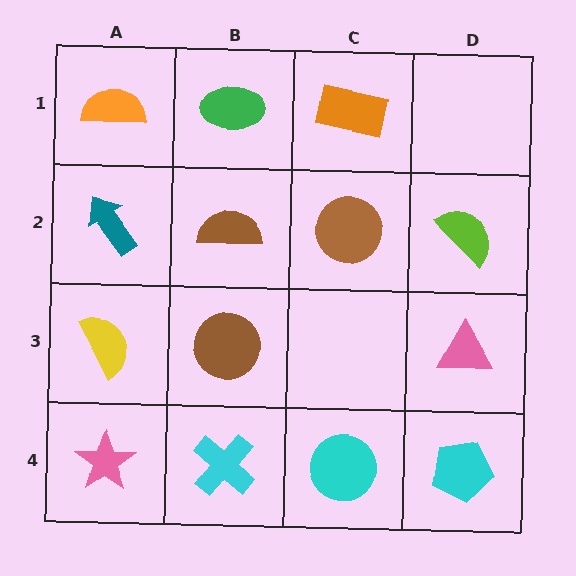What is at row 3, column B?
A brown circle.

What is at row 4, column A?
A pink star.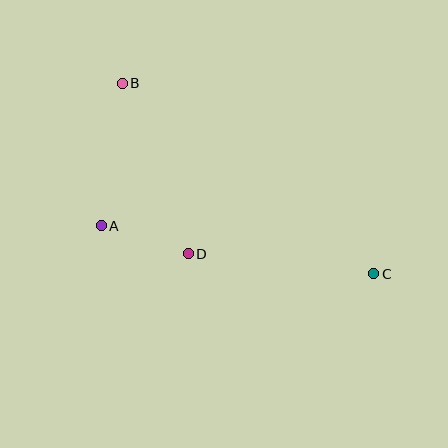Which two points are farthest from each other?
Points B and C are farthest from each other.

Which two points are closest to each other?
Points A and D are closest to each other.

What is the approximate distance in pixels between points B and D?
The distance between B and D is approximately 183 pixels.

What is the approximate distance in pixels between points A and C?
The distance between A and C is approximately 277 pixels.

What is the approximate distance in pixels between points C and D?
The distance between C and D is approximately 187 pixels.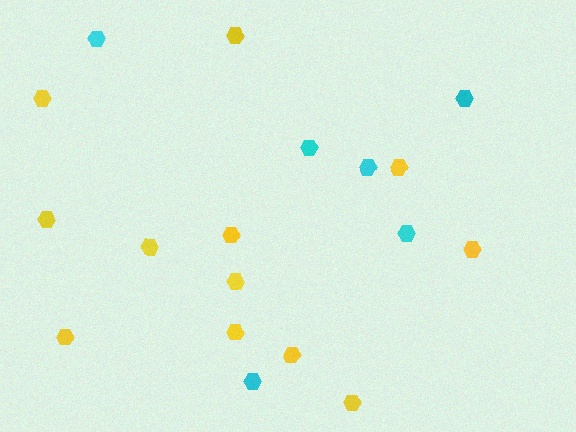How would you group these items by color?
There are 2 groups: one group of cyan hexagons (6) and one group of yellow hexagons (12).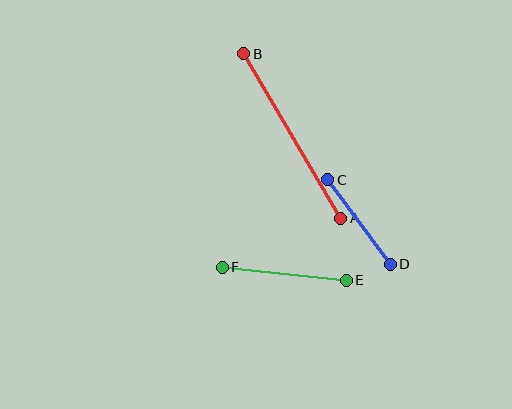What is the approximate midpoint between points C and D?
The midpoint is at approximately (359, 222) pixels.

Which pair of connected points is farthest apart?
Points A and B are farthest apart.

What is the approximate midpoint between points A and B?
The midpoint is at approximately (292, 136) pixels.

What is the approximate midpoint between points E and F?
The midpoint is at approximately (285, 274) pixels.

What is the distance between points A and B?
The distance is approximately 191 pixels.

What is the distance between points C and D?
The distance is approximately 105 pixels.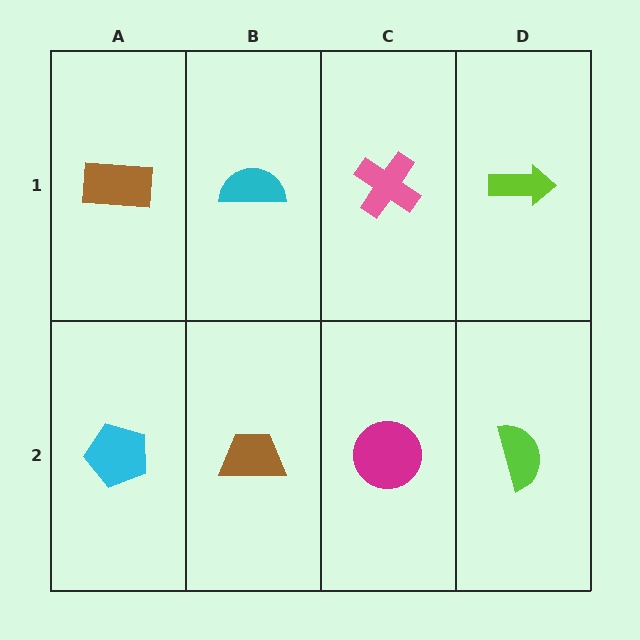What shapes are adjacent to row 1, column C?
A magenta circle (row 2, column C), a cyan semicircle (row 1, column B), a lime arrow (row 1, column D).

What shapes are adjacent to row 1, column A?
A cyan pentagon (row 2, column A), a cyan semicircle (row 1, column B).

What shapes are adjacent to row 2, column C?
A pink cross (row 1, column C), a brown trapezoid (row 2, column B), a lime semicircle (row 2, column D).